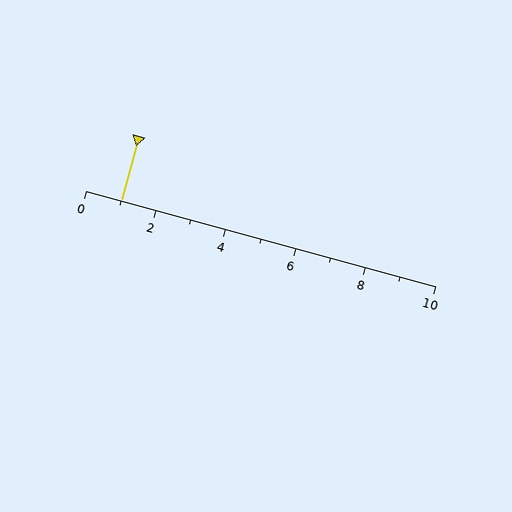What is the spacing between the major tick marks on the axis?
The major ticks are spaced 2 apart.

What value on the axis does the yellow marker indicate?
The marker indicates approximately 1.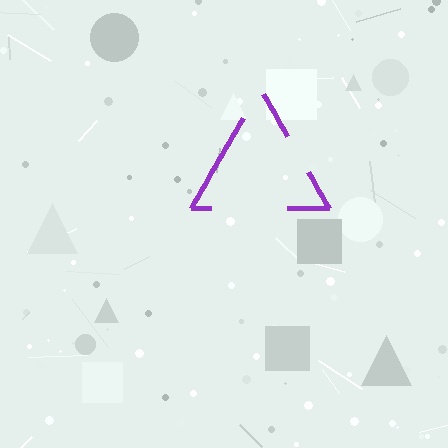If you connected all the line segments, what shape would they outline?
They would outline a triangle.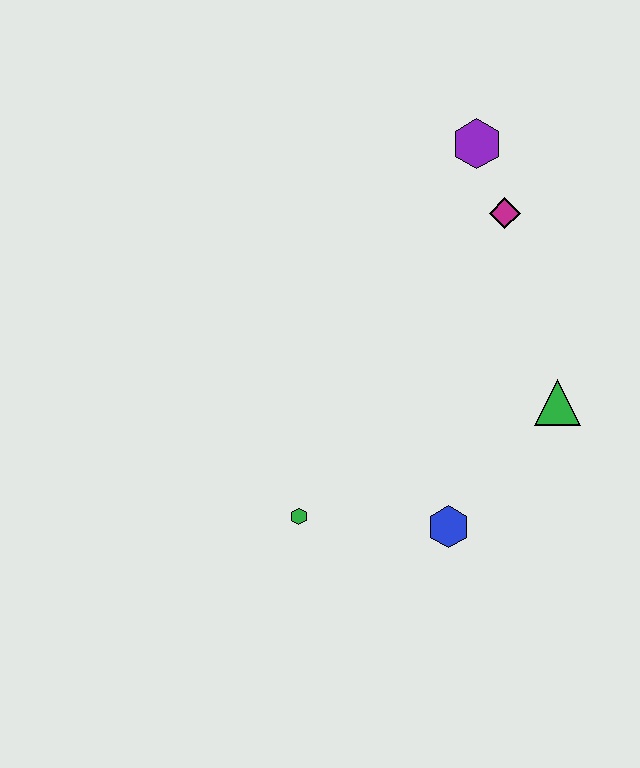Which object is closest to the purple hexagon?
The magenta diamond is closest to the purple hexagon.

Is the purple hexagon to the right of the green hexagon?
Yes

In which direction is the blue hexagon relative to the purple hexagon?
The blue hexagon is below the purple hexagon.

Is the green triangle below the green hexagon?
No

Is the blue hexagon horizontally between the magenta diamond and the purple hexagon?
No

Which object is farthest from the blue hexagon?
The purple hexagon is farthest from the blue hexagon.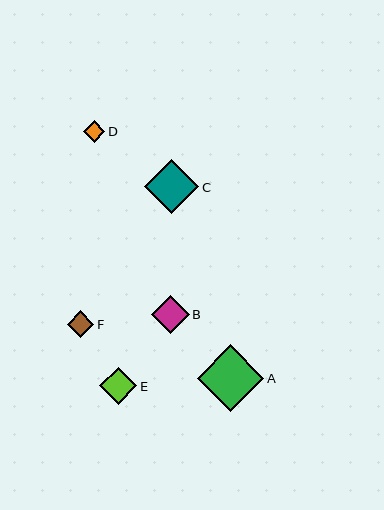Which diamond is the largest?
Diamond A is the largest with a size of approximately 67 pixels.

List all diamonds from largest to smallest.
From largest to smallest: A, C, B, E, F, D.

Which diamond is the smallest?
Diamond D is the smallest with a size of approximately 21 pixels.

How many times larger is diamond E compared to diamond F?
Diamond E is approximately 1.4 times the size of diamond F.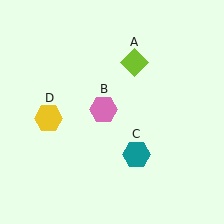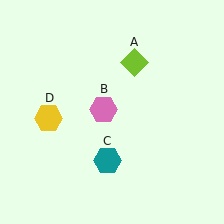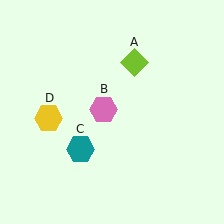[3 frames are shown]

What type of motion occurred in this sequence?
The teal hexagon (object C) rotated clockwise around the center of the scene.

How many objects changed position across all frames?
1 object changed position: teal hexagon (object C).